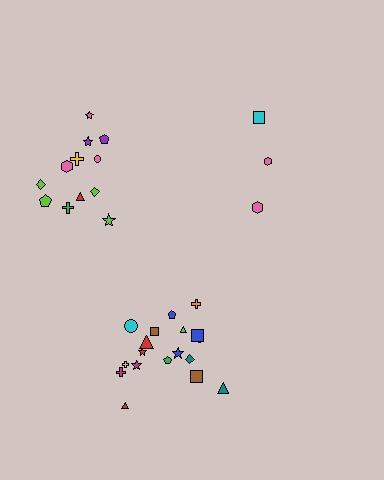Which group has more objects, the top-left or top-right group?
The top-left group.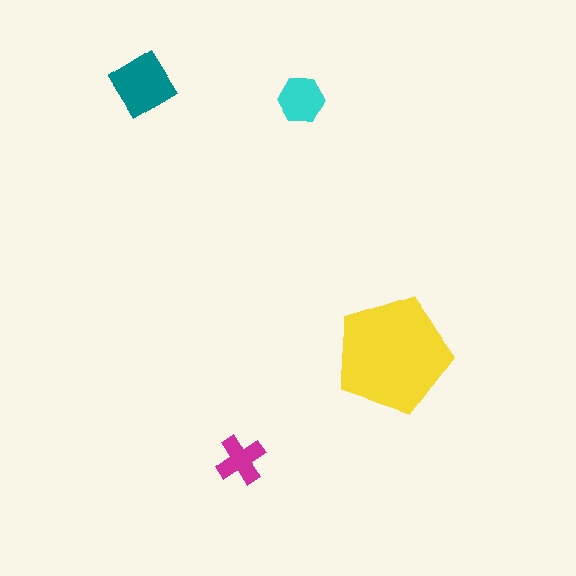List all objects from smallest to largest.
The magenta cross, the cyan hexagon, the teal diamond, the yellow pentagon.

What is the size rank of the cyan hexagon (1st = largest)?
3rd.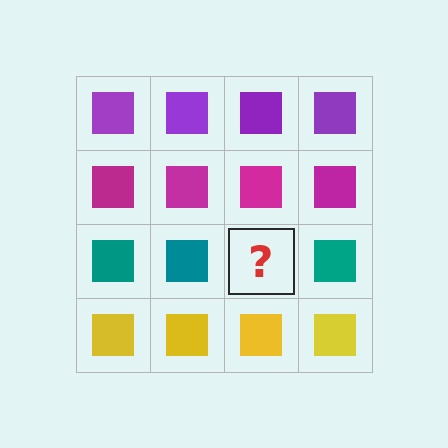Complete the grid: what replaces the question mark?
The question mark should be replaced with a teal square.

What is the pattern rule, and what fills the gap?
The rule is that each row has a consistent color. The gap should be filled with a teal square.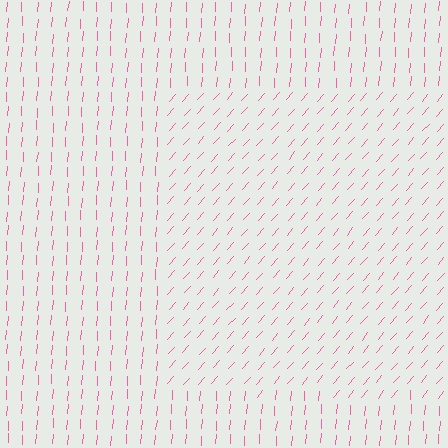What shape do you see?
I see a rectangle.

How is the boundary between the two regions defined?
The boundary is defined purely by a change in line orientation (approximately 37 degrees difference). All lines are the same color and thickness.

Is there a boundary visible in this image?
Yes, there is a texture boundary formed by a change in line orientation.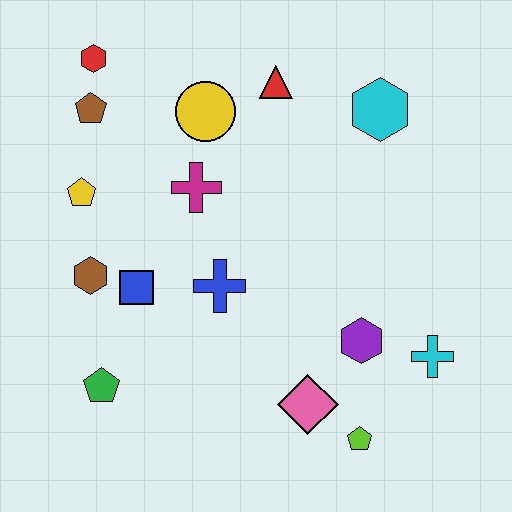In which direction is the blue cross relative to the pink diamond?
The blue cross is above the pink diamond.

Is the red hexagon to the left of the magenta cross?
Yes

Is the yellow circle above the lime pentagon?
Yes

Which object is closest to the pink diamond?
The lime pentagon is closest to the pink diamond.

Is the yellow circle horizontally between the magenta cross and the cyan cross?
Yes